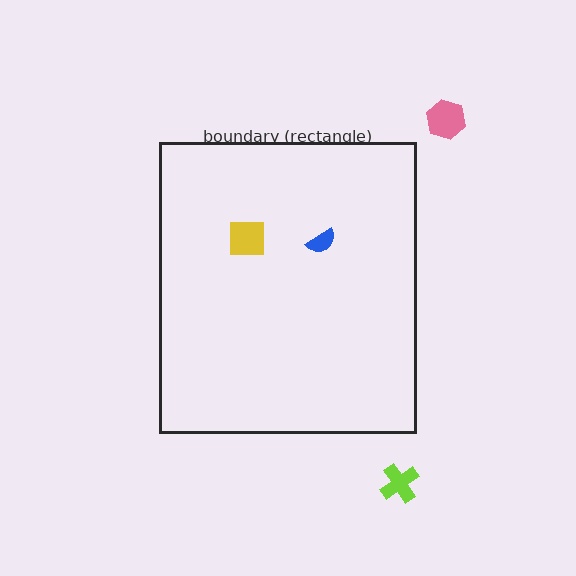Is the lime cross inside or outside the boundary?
Outside.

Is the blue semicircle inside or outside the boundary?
Inside.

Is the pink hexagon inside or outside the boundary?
Outside.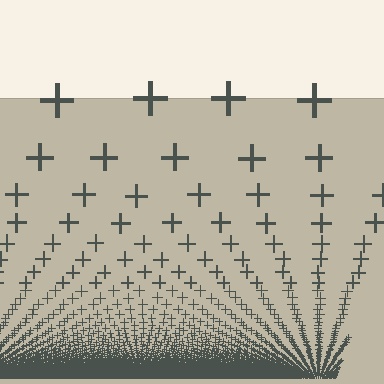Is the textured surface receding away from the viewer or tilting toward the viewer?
The surface appears to tilt toward the viewer. Texture elements get larger and sparser toward the top.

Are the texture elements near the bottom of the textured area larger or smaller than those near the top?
Smaller. The gradient is inverted — elements near the bottom are smaller and denser.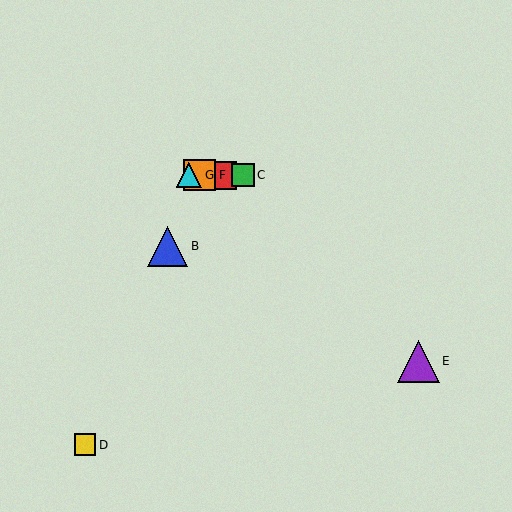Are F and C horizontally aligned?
Yes, both are at y≈175.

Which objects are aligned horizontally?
Objects A, C, F, G are aligned horizontally.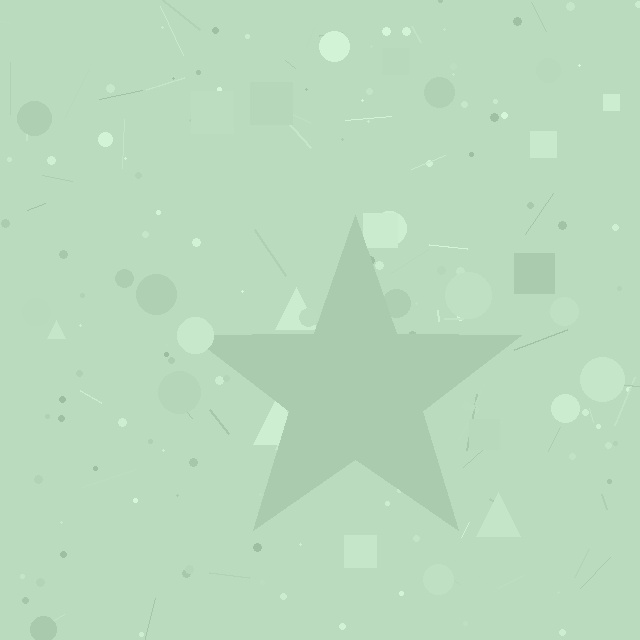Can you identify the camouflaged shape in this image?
The camouflaged shape is a star.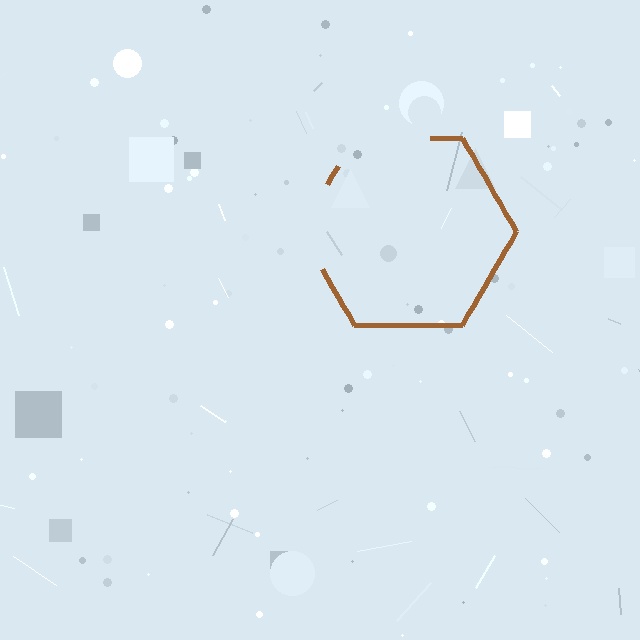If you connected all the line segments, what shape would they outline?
They would outline a hexagon.